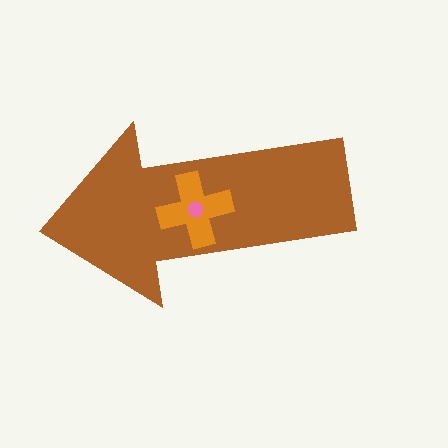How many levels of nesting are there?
3.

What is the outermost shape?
The brown arrow.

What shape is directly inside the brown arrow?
The orange cross.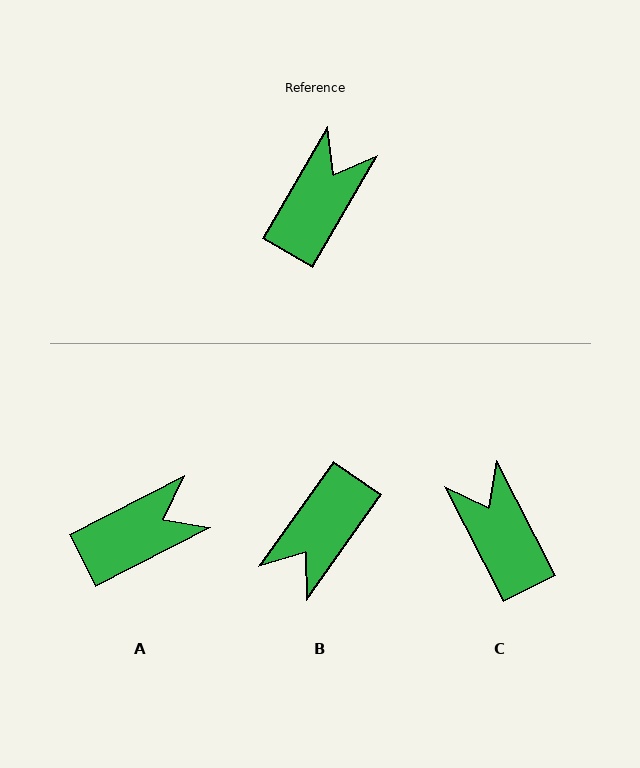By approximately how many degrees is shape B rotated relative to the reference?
Approximately 175 degrees counter-clockwise.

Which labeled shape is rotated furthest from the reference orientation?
B, about 175 degrees away.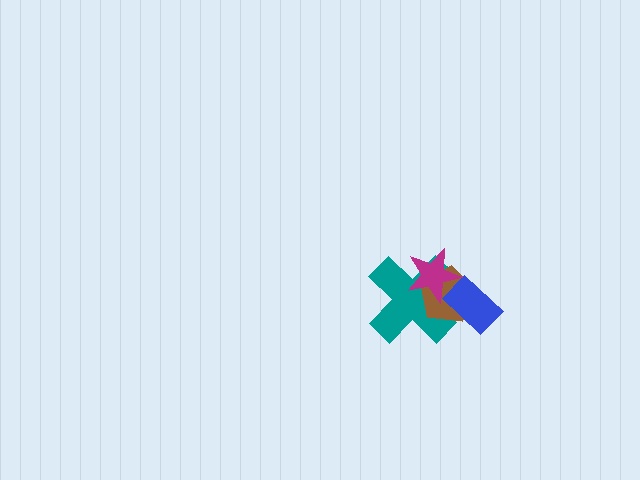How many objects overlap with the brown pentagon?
3 objects overlap with the brown pentagon.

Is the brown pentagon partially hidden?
Yes, it is partially covered by another shape.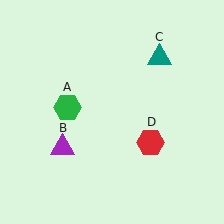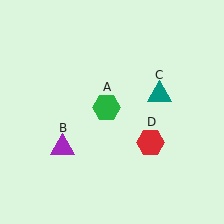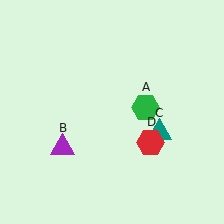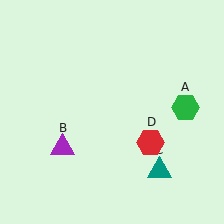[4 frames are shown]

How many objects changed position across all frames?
2 objects changed position: green hexagon (object A), teal triangle (object C).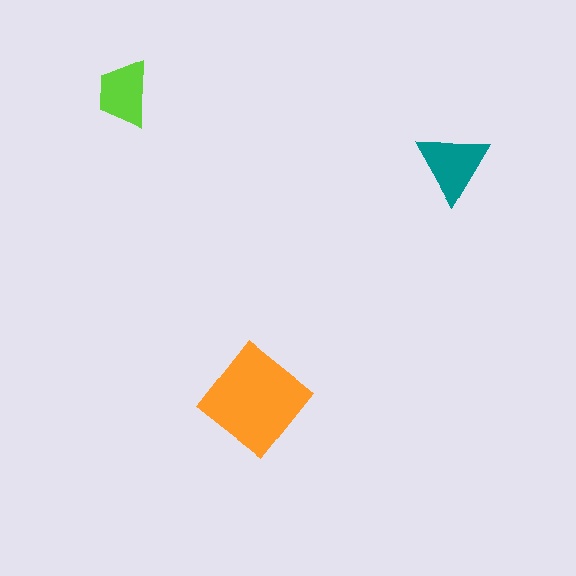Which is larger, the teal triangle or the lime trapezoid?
The teal triangle.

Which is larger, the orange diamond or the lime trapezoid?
The orange diamond.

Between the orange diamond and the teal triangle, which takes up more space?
The orange diamond.